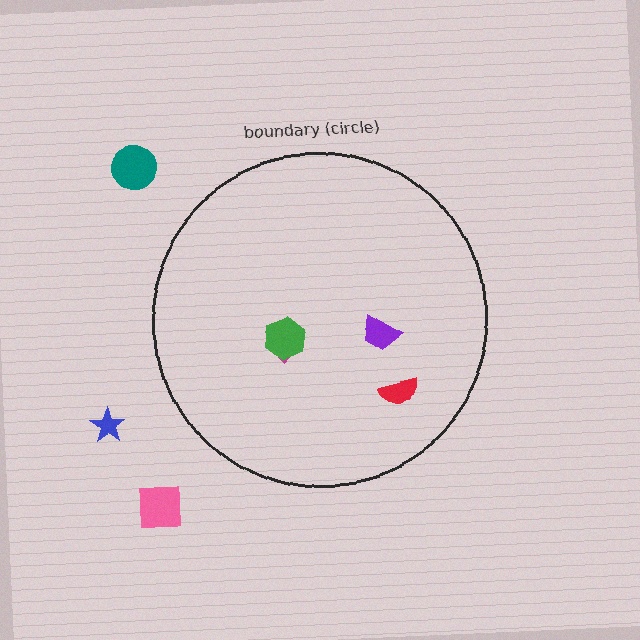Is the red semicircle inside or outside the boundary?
Inside.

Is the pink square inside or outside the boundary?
Outside.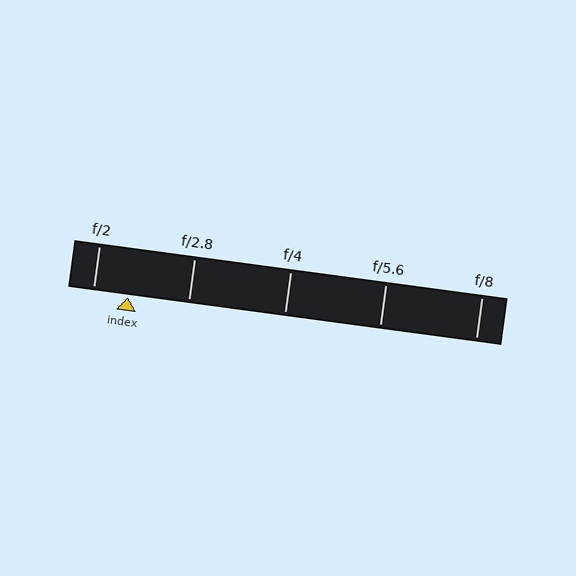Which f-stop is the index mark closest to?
The index mark is closest to f/2.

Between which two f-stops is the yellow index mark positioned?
The index mark is between f/2 and f/2.8.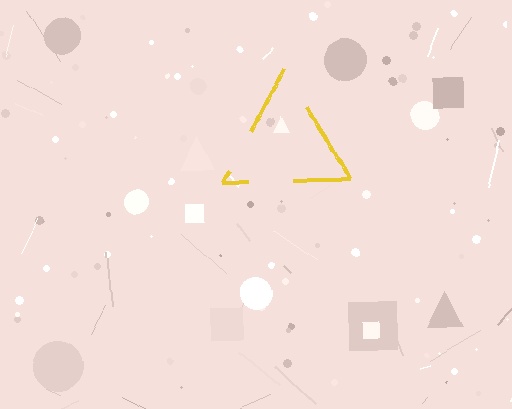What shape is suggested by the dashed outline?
The dashed outline suggests a triangle.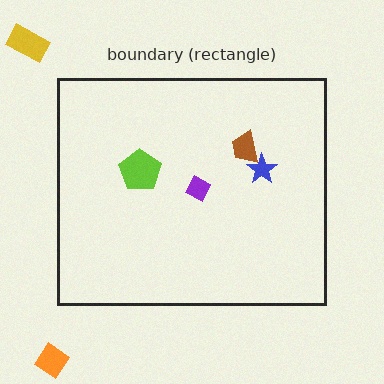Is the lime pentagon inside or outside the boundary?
Inside.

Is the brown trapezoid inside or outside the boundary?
Inside.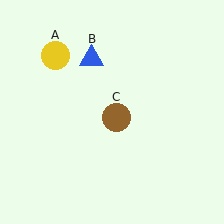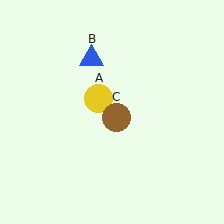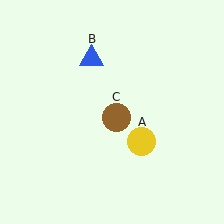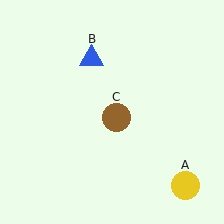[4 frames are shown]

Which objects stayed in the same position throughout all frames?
Blue triangle (object B) and brown circle (object C) remained stationary.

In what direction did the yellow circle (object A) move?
The yellow circle (object A) moved down and to the right.